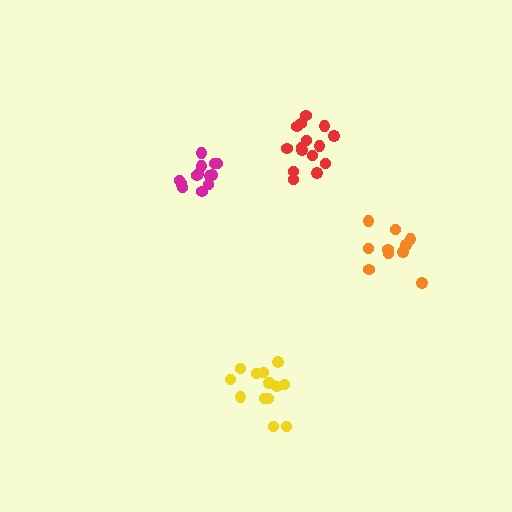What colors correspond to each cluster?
The clusters are colored: yellow, red, magenta, orange.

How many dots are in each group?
Group 1: 14 dots, Group 2: 15 dots, Group 3: 14 dots, Group 4: 10 dots (53 total).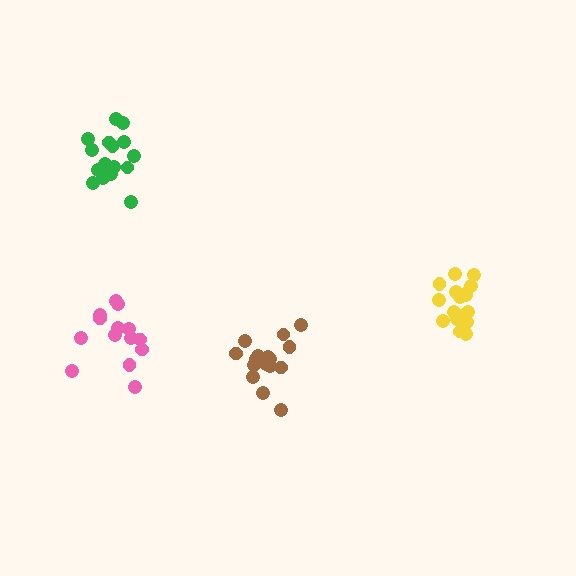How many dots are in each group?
Group 1: 14 dots, Group 2: 17 dots, Group 3: 16 dots, Group 4: 18 dots (65 total).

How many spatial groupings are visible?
There are 4 spatial groupings.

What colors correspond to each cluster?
The clusters are colored: pink, green, brown, yellow.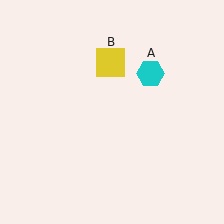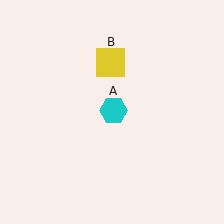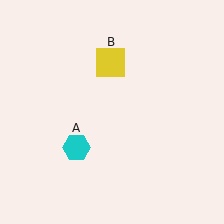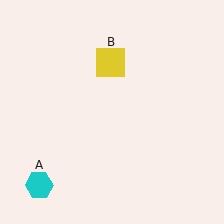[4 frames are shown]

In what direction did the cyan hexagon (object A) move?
The cyan hexagon (object A) moved down and to the left.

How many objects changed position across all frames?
1 object changed position: cyan hexagon (object A).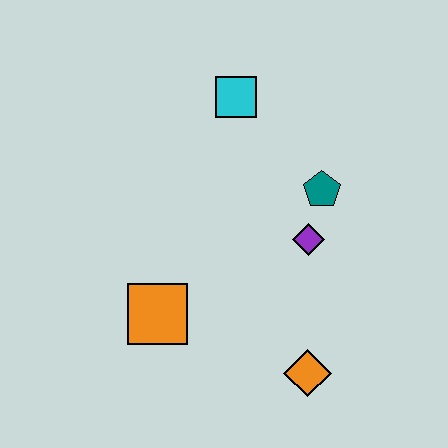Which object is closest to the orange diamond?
The purple diamond is closest to the orange diamond.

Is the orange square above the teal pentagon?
No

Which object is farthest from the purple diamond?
The orange square is farthest from the purple diamond.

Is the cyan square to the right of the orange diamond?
No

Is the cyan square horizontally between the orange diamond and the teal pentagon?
No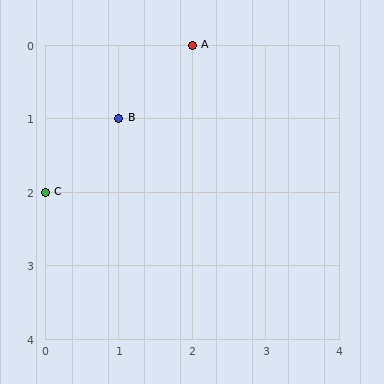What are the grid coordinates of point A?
Point A is at grid coordinates (2, 0).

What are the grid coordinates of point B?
Point B is at grid coordinates (1, 1).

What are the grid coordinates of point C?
Point C is at grid coordinates (0, 2).